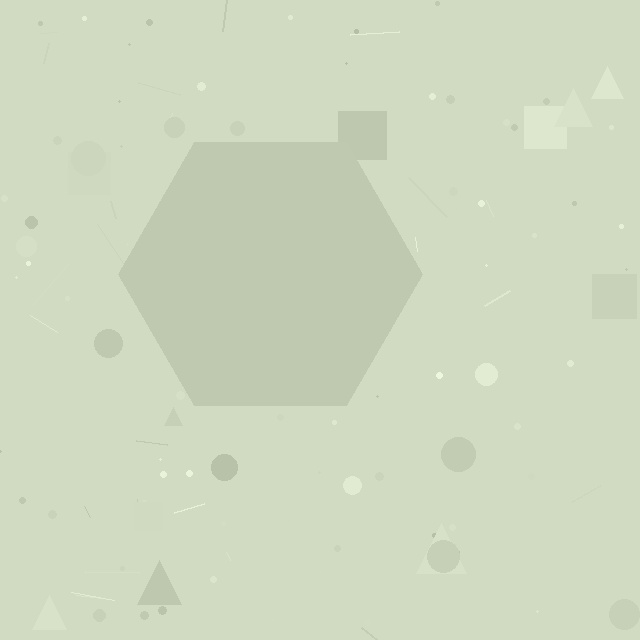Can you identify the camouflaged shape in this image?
The camouflaged shape is a hexagon.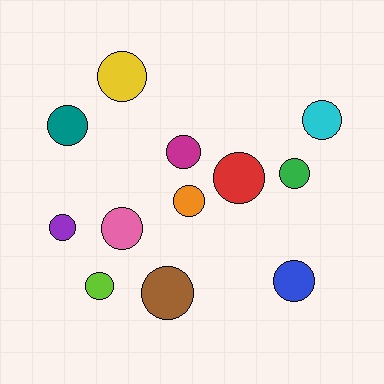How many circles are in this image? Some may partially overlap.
There are 12 circles.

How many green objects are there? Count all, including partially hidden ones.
There is 1 green object.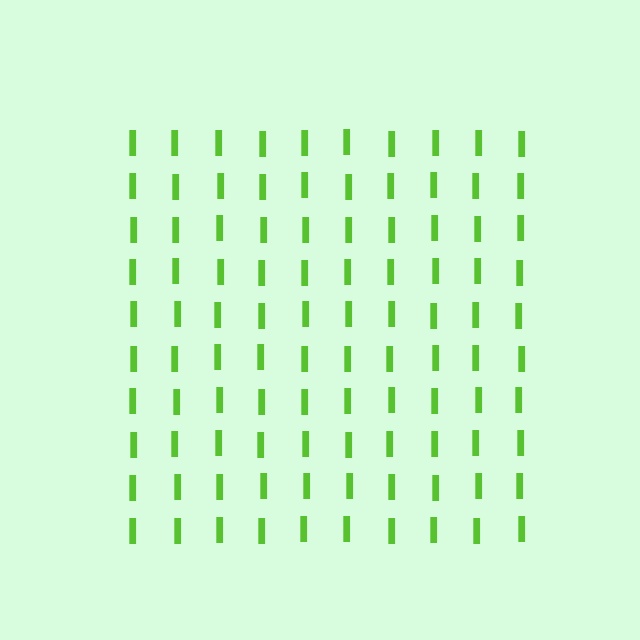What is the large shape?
The large shape is a square.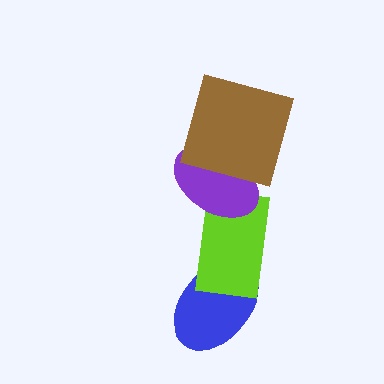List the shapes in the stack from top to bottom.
From top to bottom: the brown square, the purple ellipse, the lime rectangle, the blue ellipse.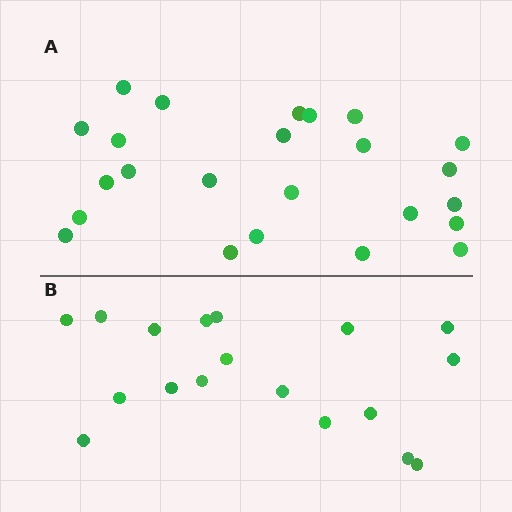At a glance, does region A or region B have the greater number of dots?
Region A (the top region) has more dots.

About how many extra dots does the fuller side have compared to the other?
Region A has about 6 more dots than region B.